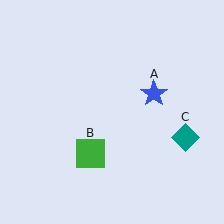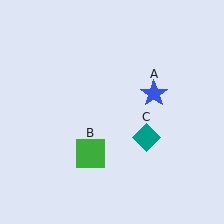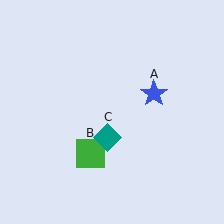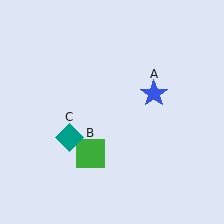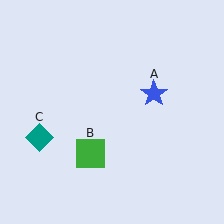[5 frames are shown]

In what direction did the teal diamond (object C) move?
The teal diamond (object C) moved left.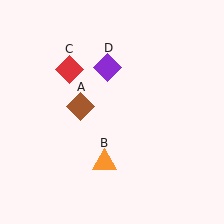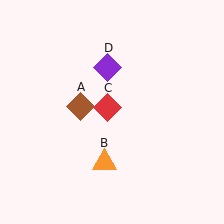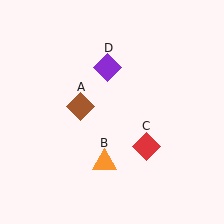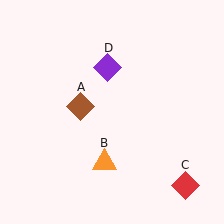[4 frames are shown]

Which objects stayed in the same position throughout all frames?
Brown diamond (object A) and orange triangle (object B) and purple diamond (object D) remained stationary.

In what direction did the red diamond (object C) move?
The red diamond (object C) moved down and to the right.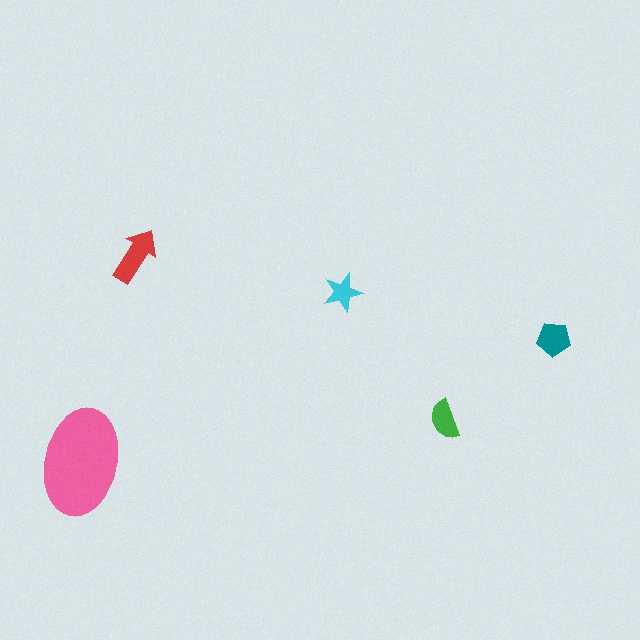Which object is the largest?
The pink ellipse.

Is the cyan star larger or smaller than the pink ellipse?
Smaller.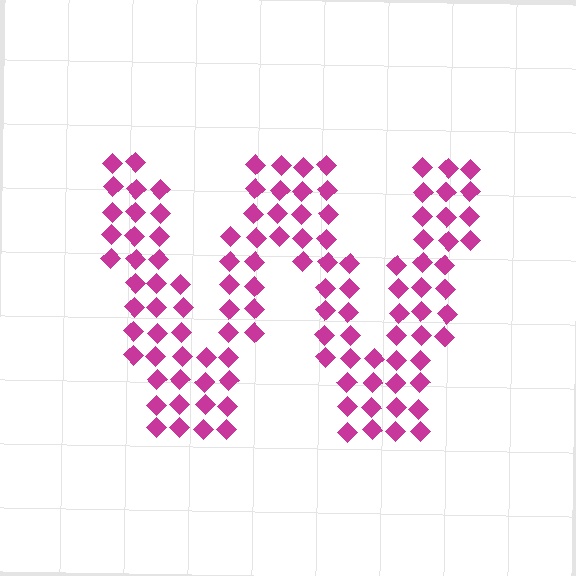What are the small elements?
The small elements are diamonds.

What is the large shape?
The large shape is the letter W.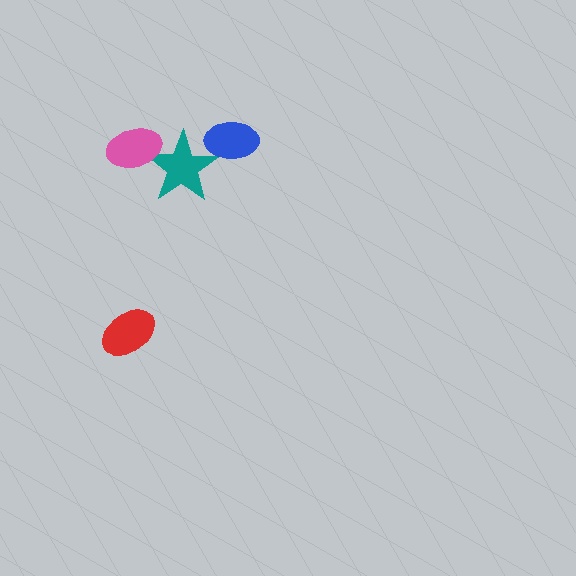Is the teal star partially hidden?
Yes, it is partially covered by another shape.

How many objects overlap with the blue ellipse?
1 object overlaps with the blue ellipse.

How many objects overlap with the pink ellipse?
1 object overlaps with the pink ellipse.